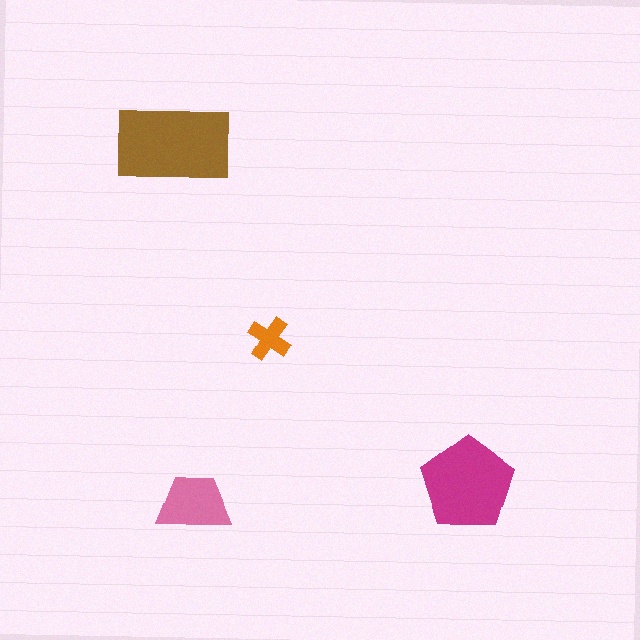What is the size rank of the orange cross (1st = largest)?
4th.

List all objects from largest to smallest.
The brown rectangle, the magenta pentagon, the pink trapezoid, the orange cross.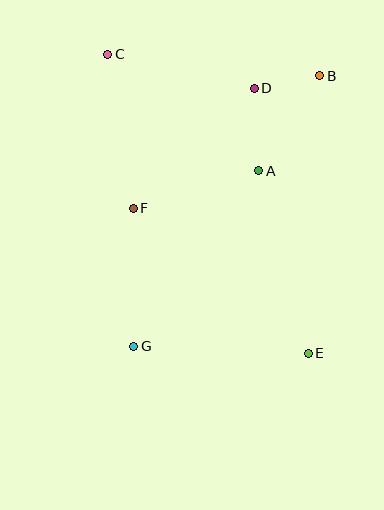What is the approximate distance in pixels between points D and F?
The distance between D and F is approximately 171 pixels.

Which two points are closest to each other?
Points B and D are closest to each other.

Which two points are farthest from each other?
Points C and E are farthest from each other.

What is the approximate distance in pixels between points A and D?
The distance between A and D is approximately 82 pixels.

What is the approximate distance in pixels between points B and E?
The distance between B and E is approximately 278 pixels.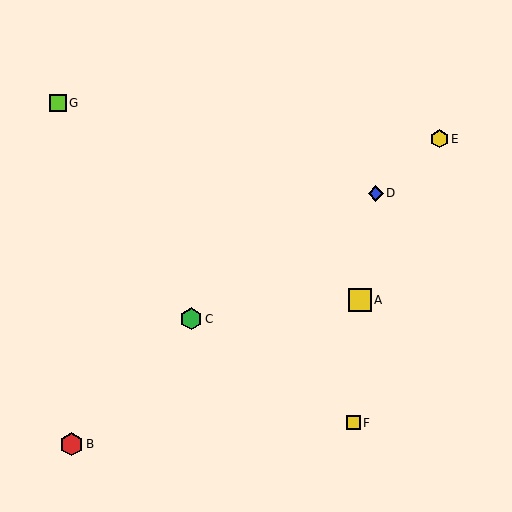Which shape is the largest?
The red hexagon (labeled B) is the largest.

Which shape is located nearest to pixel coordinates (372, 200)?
The blue diamond (labeled D) at (376, 193) is nearest to that location.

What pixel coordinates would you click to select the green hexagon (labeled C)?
Click at (191, 319) to select the green hexagon C.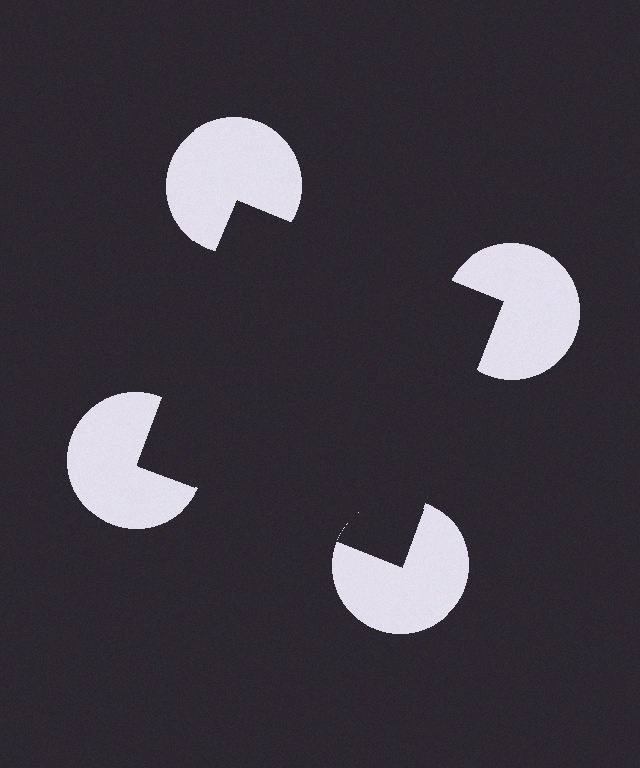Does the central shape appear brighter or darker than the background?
It typically appears slightly darker than the background, even though no actual brightness change is drawn.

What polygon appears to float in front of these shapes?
An illusory square — its edges are inferred from the aligned wedge cuts in the pac-man discs, not physically drawn.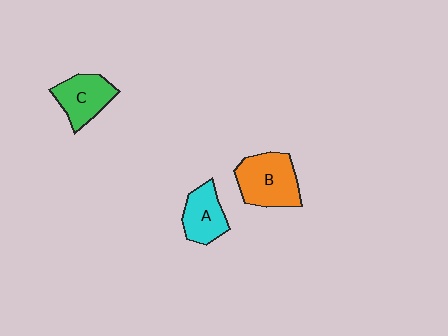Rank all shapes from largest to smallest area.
From largest to smallest: B (orange), C (green), A (cyan).